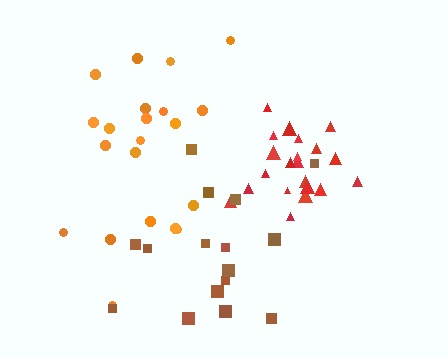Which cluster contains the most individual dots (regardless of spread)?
Red (21).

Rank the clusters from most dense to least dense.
red, orange, brown.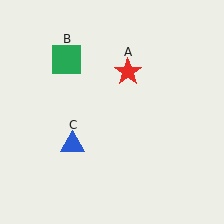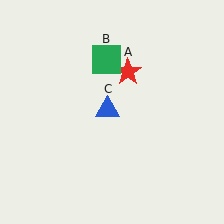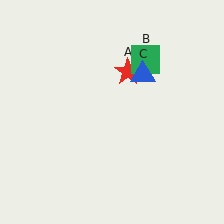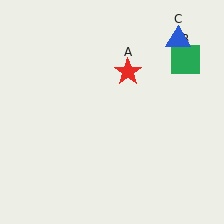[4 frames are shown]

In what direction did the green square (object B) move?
The green square (object B) moved right.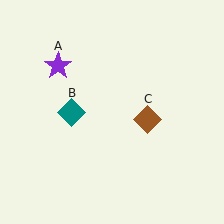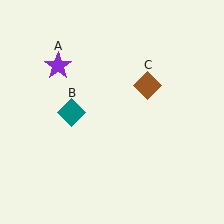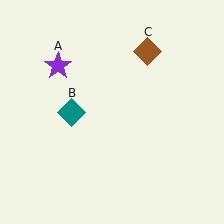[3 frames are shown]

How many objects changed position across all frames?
1 object changed position: brown diamond (object C).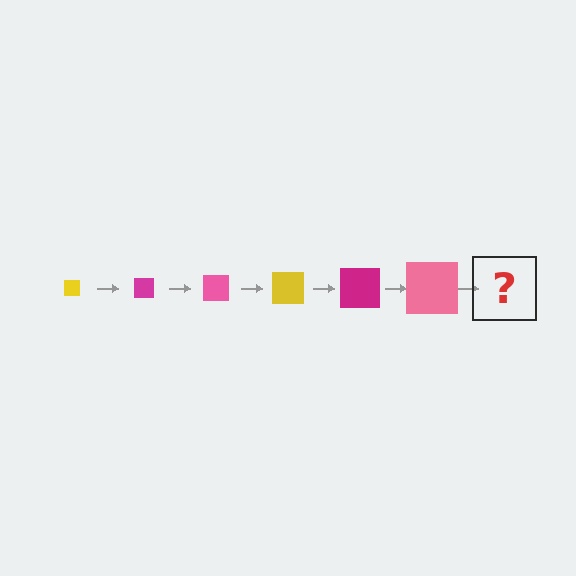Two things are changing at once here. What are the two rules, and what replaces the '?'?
The two rules are that the square grows larger each step and the color cycles through yellow, magenta, and pink. The '?' should be a yellow square, larger than the previous one.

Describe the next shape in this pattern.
It should be a yellow square, larger than the previous one.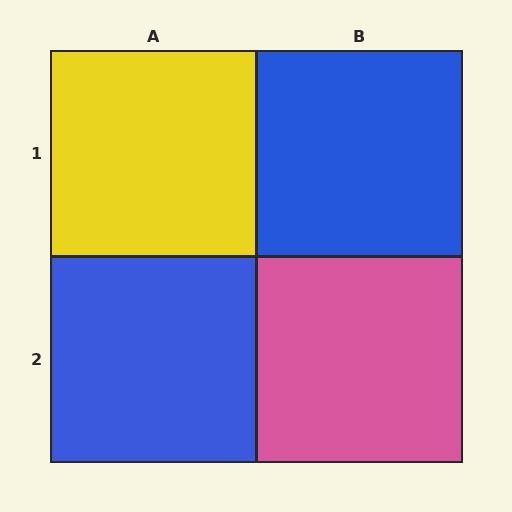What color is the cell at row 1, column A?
Yellow.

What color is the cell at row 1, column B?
Blue.